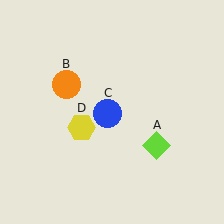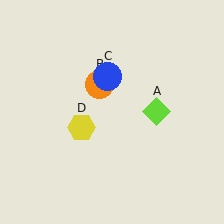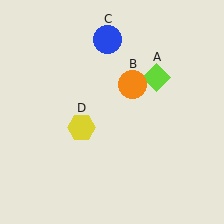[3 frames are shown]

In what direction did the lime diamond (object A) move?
The lime diamond (object A) moved up.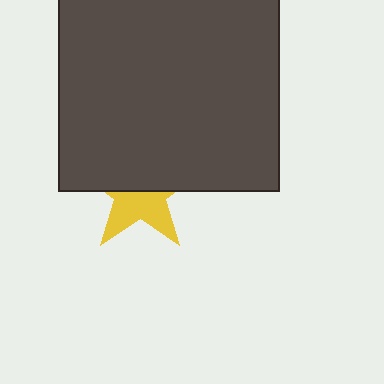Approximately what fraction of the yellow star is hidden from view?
Roughly 53% of the yellow star is hidden behind the dark gray square.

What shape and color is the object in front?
The object in front is a dark gray square.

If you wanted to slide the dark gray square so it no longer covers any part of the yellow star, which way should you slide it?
Slide it up — that is the most direct way to separate the two shapes.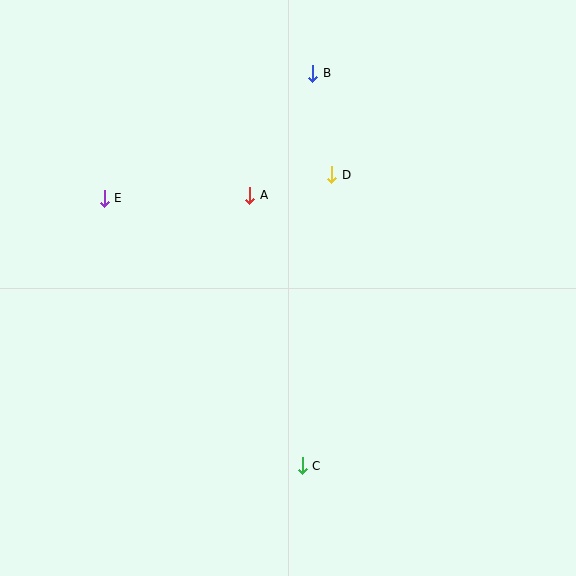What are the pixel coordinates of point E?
Point E is at (104, 198).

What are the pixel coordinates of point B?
Point B is at (313, 73).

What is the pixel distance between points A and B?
The distance between A and B is 137 pixels.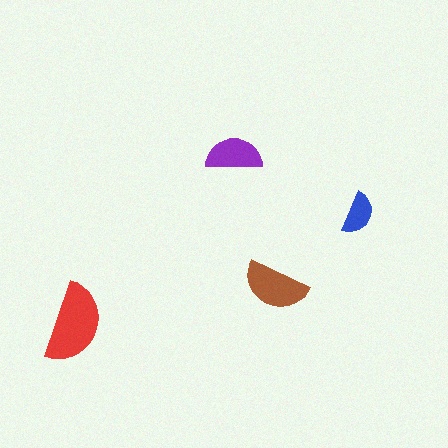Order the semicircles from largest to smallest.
the red one, the brown one, the purple one, the blue one.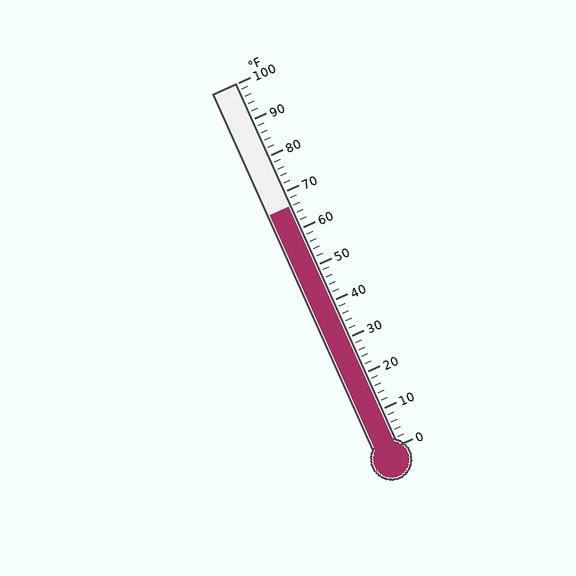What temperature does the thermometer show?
The thermometer shows approximately 66°F.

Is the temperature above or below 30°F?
The temperature is above 30°F.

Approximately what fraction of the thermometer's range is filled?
The thermometer is filled to approximately 65% of its range.